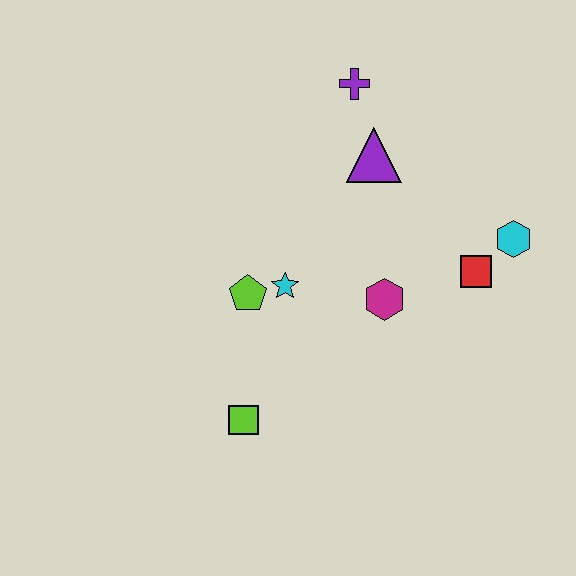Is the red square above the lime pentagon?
Yes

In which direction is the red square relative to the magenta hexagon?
The red square is to the right of the magenta hexagon.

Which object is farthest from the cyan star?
The cyan hexagon is farthest from the cyan star.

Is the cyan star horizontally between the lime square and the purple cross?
Yes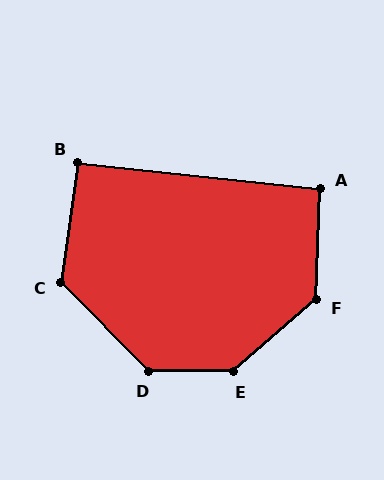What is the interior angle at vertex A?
Approximately 94 degrees (approximately right).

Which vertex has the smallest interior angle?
B, at approximately 92 degrees.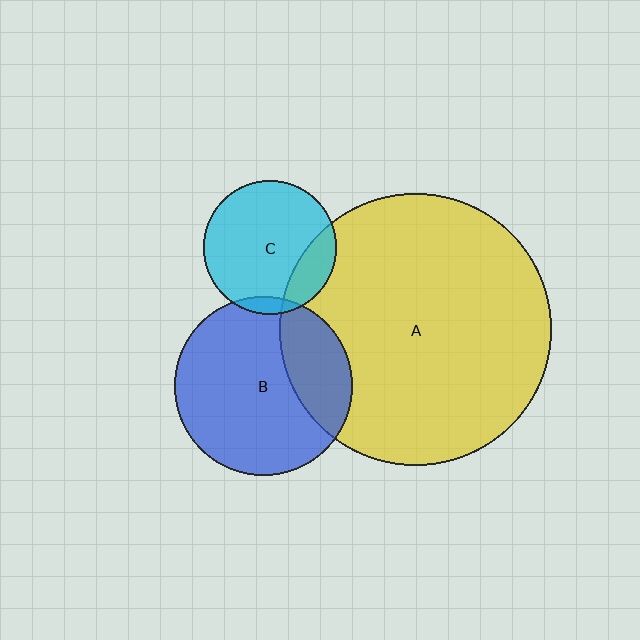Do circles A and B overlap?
Yes.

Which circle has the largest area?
Circle A (yellow).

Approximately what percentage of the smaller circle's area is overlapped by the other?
Approximately 25%.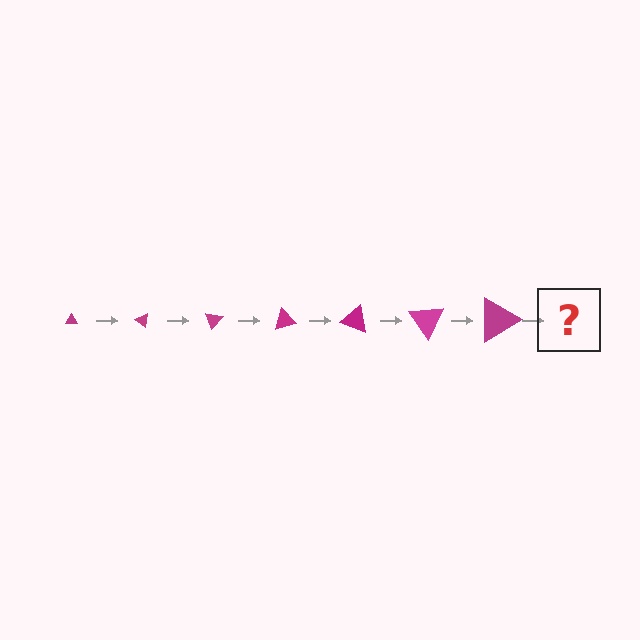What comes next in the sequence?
The next element should be a triangle, larger than the previous one and rotated 245 degrees from the start.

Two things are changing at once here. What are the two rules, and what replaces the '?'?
The two rules are that the triangle grows larger each step and it rotates 35 degrees each step. The '?' should be a triangle, larger than the previous one and rotated 245 degrees from the start.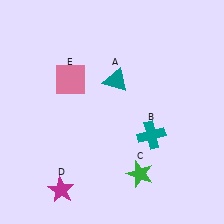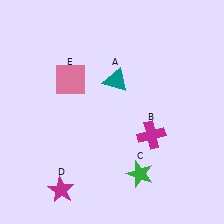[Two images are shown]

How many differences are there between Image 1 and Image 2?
There is 1 difference between the two images.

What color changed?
The cross (B) changed from teal in Image 1 to magenta in Image 2.